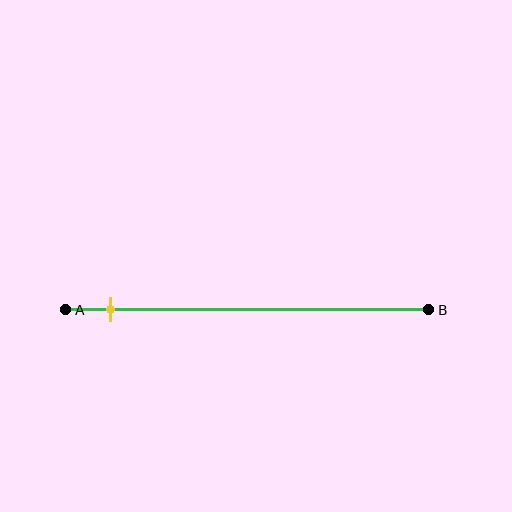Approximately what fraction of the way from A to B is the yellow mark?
The yellow mark is approximately 10% of the way from A to B.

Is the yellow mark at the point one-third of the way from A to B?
No, the mark is at about 10% from A, not at the 33% one-third point.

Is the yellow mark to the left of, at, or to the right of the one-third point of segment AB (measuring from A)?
The yellow mark is to the left of the one-third point of segment AB.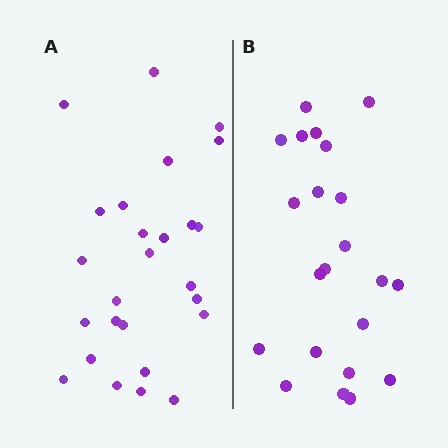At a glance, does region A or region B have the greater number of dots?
Region A (the left region) has more dots.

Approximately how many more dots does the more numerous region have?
Region A has about 4 more dots than region B.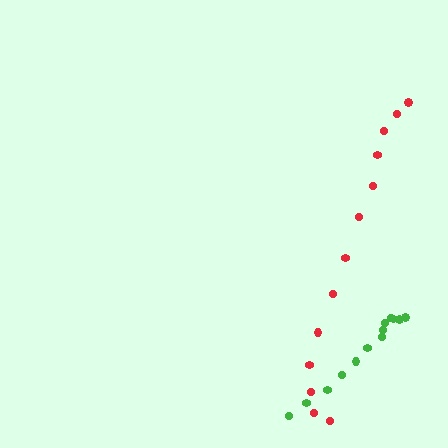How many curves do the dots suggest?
There are 2 distinct paths.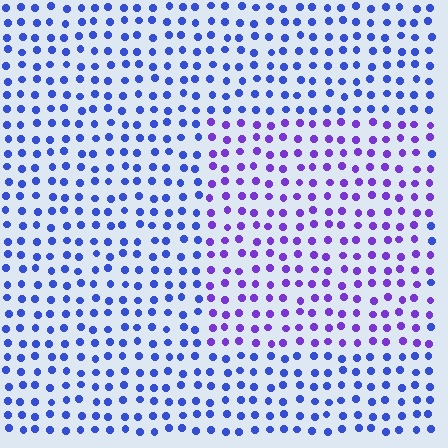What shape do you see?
I see a rectangle.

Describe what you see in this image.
The image is filled with small blue elements in a uniform arrangement. A rectangle-shaped region is visible where the elements are tinted to a slightly different hue, forming a subtle color boundary.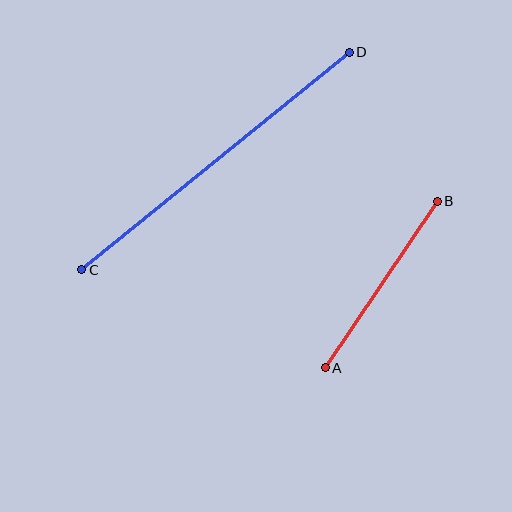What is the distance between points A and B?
The distance is approximately 201 pixels.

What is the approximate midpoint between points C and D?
The midpoint is at approximately (215, 161) pixels.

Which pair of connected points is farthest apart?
Points C and D are farthest apart.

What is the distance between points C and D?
The distance is approximately 345 pixels.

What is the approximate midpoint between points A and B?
The midpoint is at approximately (381, 284) pixels.